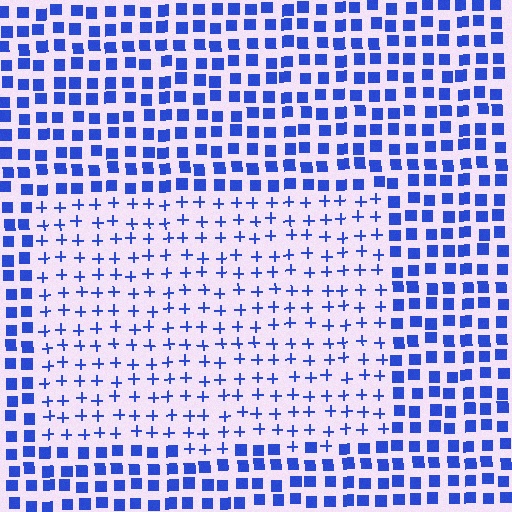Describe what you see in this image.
The image is filled with small blue elements arranged in a uniform grid. A rectangle-shaped region contains plus signs, while the surrounding area contains squares. The boundary is defined purely by the change in element shape.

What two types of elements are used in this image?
The image uses plus signs inside the rectangle region and squares outside it.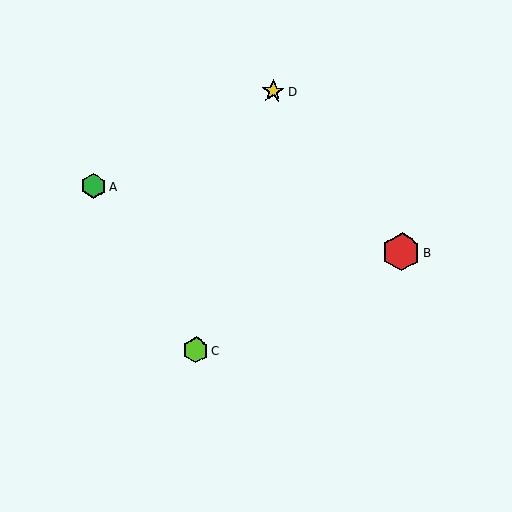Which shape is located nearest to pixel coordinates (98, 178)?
The green hexagon (labeled A) at (93, 186) is nearest to that location.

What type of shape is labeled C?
Shape C is a lime hexagon.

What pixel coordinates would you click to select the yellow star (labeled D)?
Click at (273, 91) to select the yellow star D.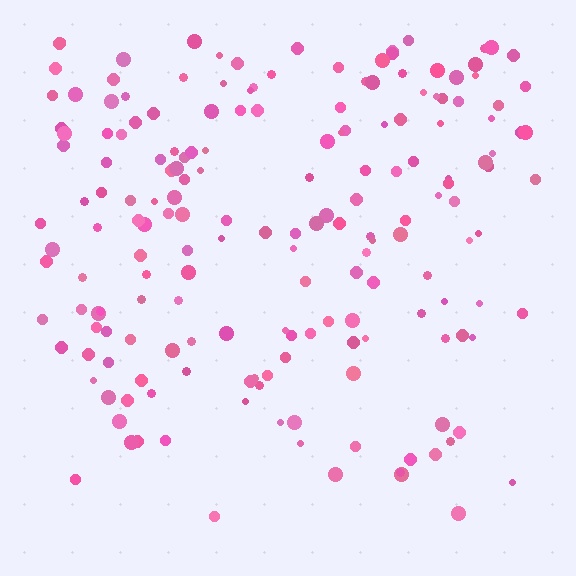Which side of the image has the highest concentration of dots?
The top.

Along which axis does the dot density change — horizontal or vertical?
Vertical.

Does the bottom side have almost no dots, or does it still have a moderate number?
Still a moderate number, just noticeably fewer than the top.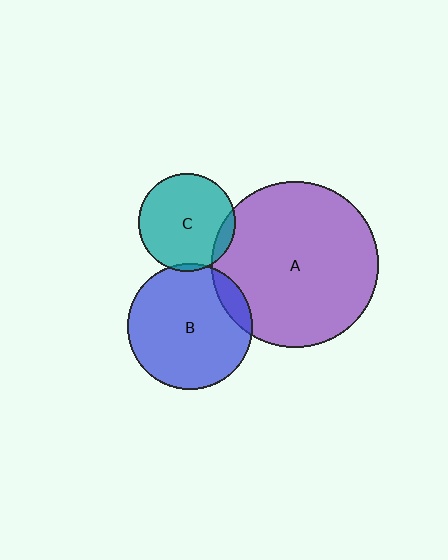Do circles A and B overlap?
Yes.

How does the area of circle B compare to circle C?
Approximately 1.6 times.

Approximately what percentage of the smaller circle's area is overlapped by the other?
Approximately 10%.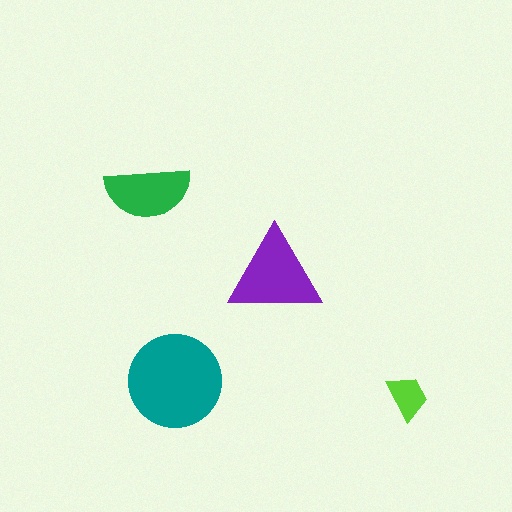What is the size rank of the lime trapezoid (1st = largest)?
4th.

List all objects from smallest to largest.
The lime trapezoid, the green semicircle, the purple triangle, the teal circle.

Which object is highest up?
The green semicircle is topmost.